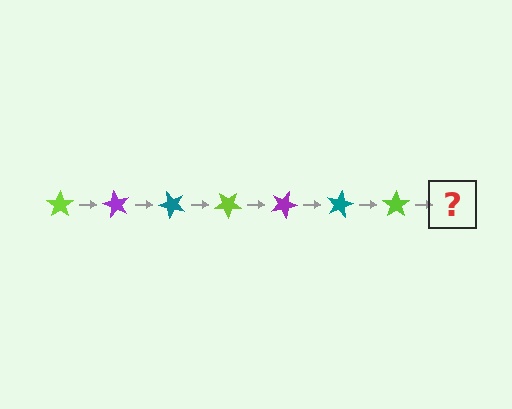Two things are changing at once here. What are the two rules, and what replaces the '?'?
The two rules are that it rotates 60 degrees each step and the color cycles through lime, purple, and teal. The '?' should be a purple star, rotated 420 degrees from the start.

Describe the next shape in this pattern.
It should be a purple star, rotated 420 degrees from the start.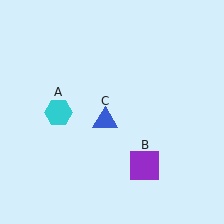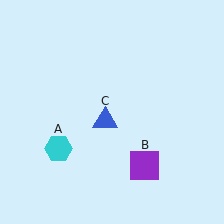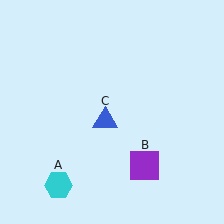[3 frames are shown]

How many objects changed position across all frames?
1 object changed position: cyan hexagon (object A).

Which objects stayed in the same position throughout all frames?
Purple square (object B) and blue triangle (object C) remained stationary.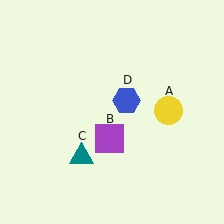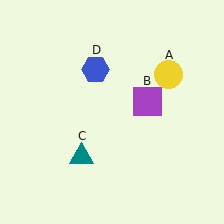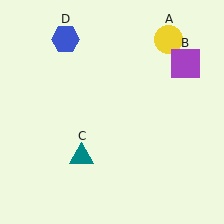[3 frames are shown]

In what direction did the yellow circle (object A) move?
The yellow circle (object A) moved up.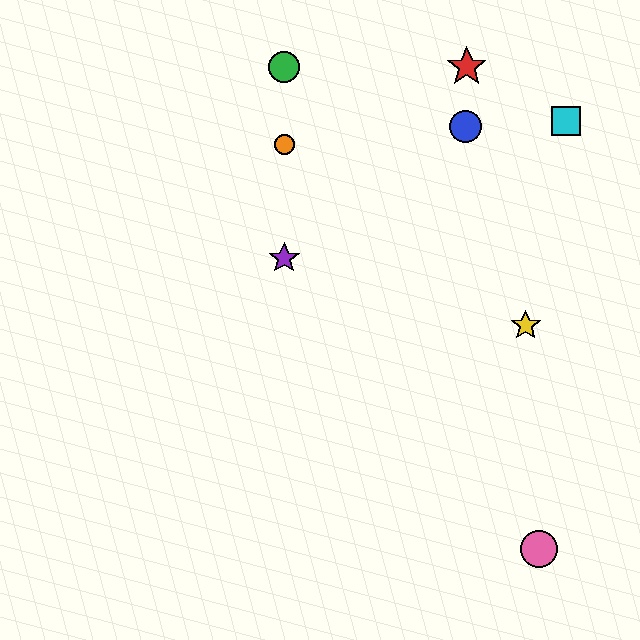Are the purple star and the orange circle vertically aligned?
Yes, both are at x≈284.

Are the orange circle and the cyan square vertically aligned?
No, the orange circle is at x≈284 and the cyan square is at x≈566.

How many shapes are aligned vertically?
3 shapes (the green circle, the purple star, the orange circle) are aligned vertically.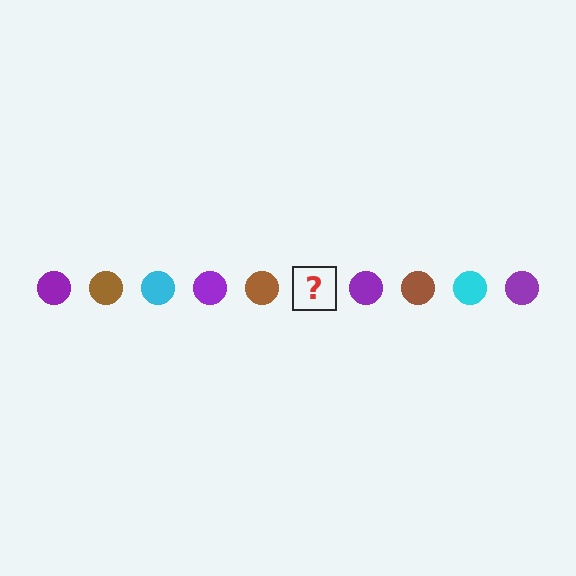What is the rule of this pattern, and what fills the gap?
The rule is that the pattern cycles through purple, brown, cyan circles. The gap should be filled with a cyan circle.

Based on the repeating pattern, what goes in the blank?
The blank should be a cyan circle.